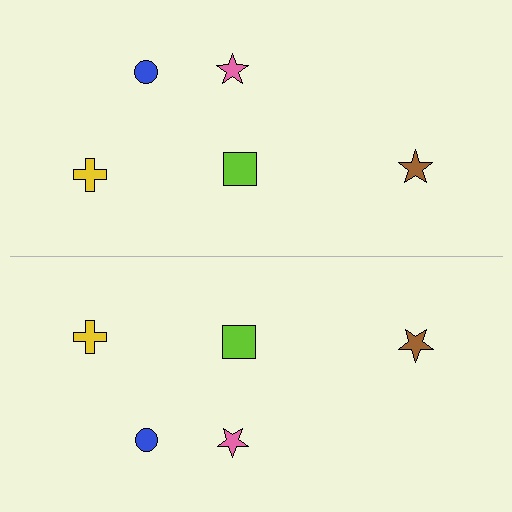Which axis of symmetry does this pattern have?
The pattern has a horizontal axis of symmetry running through the center of the image.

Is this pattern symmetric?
Yes, this pattern has bilateral (reflection) symmetry.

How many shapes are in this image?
There are 10 shapes in this image.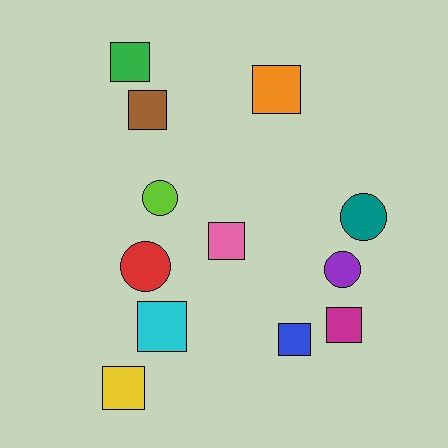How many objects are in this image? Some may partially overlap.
There are 12 objects.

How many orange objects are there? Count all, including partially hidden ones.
There is 1 orange object.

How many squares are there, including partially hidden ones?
There are 8 squares.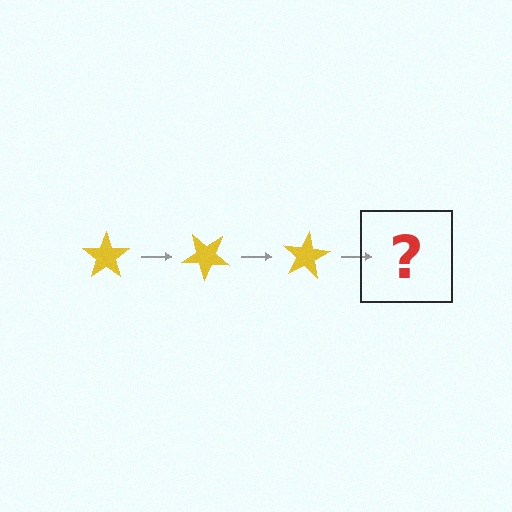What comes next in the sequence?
The next element should be a yellow star rotated 120 degrees.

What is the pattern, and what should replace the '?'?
The pattern is that the star rotates 40 degrees each step. The '?' should be a yellow star rotated 120 degrees.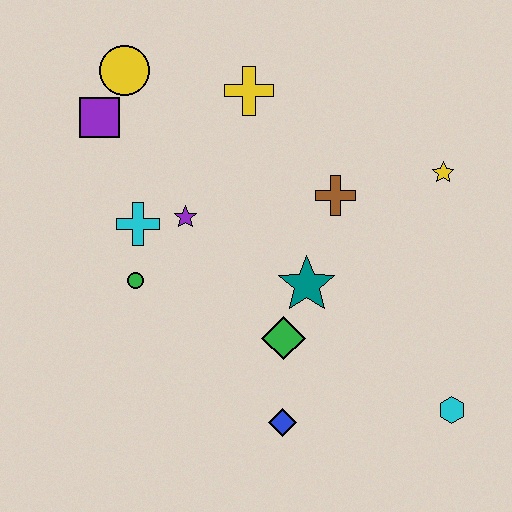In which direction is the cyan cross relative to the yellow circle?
The cyan cross is below the yellow circle.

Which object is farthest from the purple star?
The cyan hexagon is farthest from the purple star.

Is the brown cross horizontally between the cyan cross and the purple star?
No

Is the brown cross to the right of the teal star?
Yes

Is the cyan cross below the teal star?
No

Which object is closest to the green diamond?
The teal star is closest to the green diamond.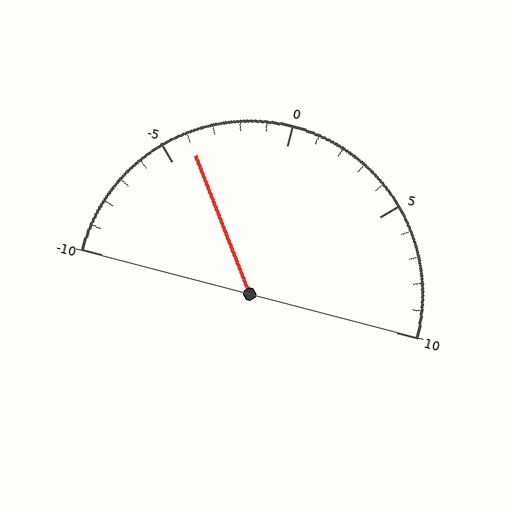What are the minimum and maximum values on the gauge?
The gauge ranges from -10 to 10.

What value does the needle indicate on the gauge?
The needle indicates approximately -4.